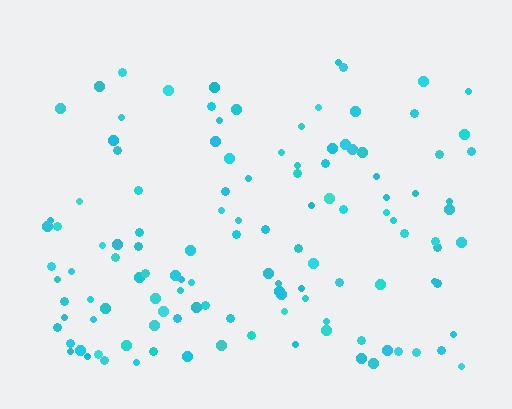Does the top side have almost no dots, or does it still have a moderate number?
Still a moderate number, just noticeably fewer than the bottom.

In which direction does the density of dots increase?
From top to bottom, with the bottom side densest.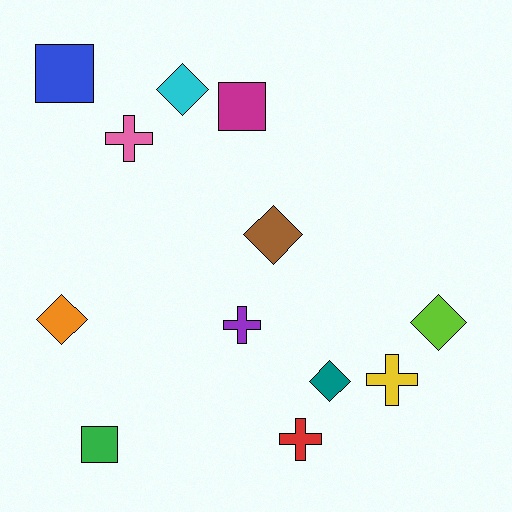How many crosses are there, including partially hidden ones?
There are 4 crosses.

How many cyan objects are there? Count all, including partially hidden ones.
There is 1 cyan object.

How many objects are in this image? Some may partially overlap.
There are 12 objects.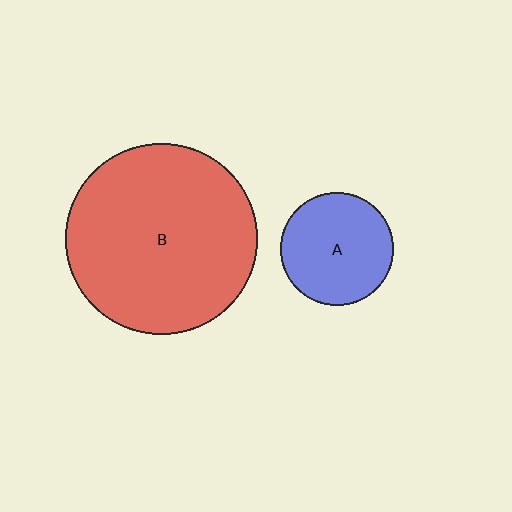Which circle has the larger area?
Circle B (red).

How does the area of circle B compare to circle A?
Approximately 2.9 times.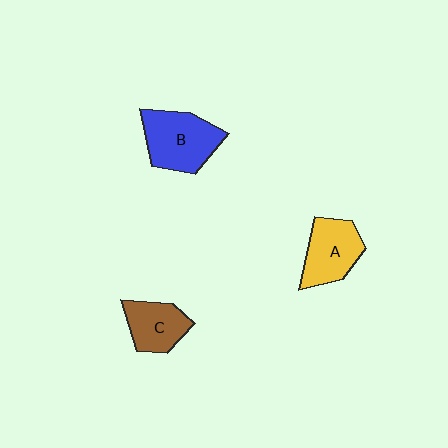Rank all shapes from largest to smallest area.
From largest to smallest: B (blue), A (yellow), C (brown).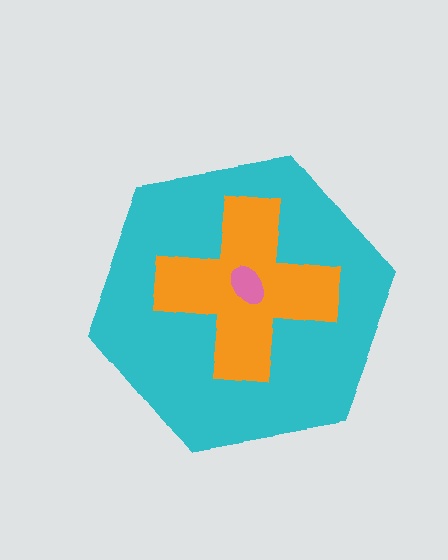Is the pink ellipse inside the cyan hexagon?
Yes.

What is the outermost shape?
The cyan hexagon.